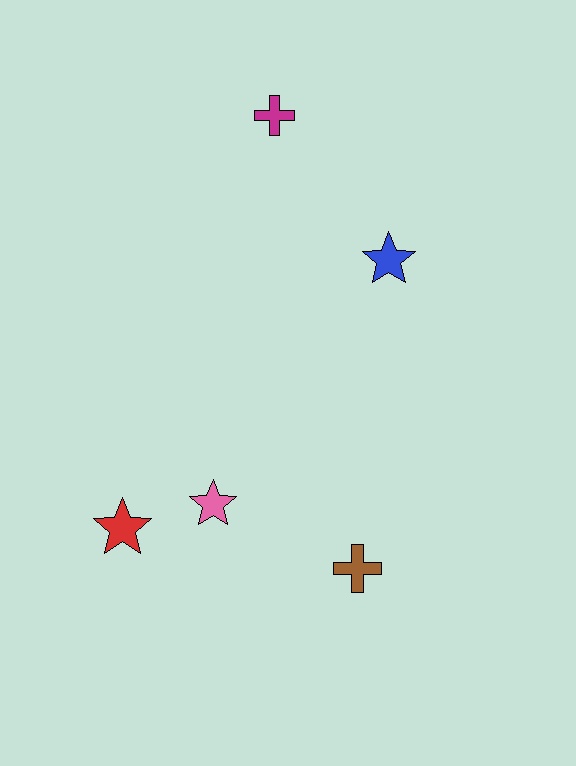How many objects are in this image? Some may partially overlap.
There are 5 objects.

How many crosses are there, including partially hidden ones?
There are 2 crosses.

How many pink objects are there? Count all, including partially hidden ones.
There is 1 pink object.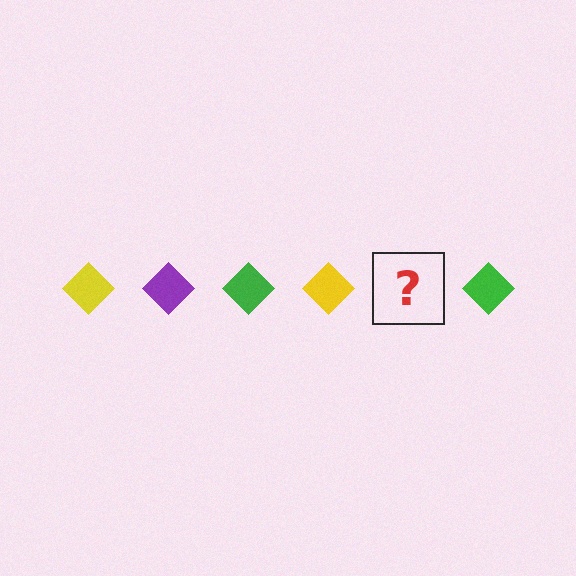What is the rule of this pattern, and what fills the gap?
The rule is that the pattern cycles through yellow, purple, green diamonds. The gap should be filled with a purple diamond.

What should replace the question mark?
The question mark should be replaced with a purple diamond.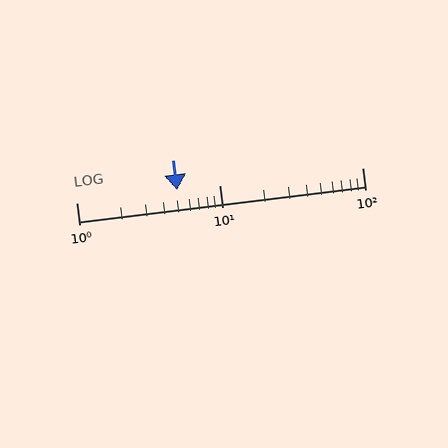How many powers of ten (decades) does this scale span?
The scale spans 2 decades, from 1 to 100.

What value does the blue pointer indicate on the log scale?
The pointer indicates approximately 5.1.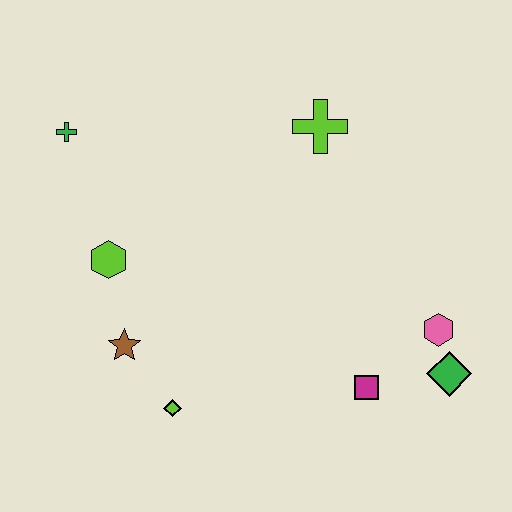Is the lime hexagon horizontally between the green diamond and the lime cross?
No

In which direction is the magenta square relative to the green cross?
The magenta square is to the right of the green cross.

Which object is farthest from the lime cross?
The lime diamond is farthest from the lime cross.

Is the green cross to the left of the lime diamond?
Yes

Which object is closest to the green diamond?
The pink hexagon is closest to the green diamond.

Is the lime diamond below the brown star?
Yes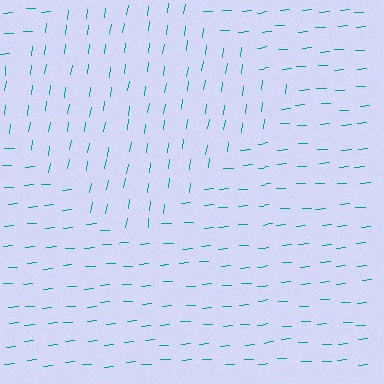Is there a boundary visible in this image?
Yes, there is a texture boundary formed by a change in line orientation.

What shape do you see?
I see a diamond.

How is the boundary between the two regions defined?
The boundary is defined purely by a change in line orientation (approximately 78 degrees difference). All lines are the same color and thickness.